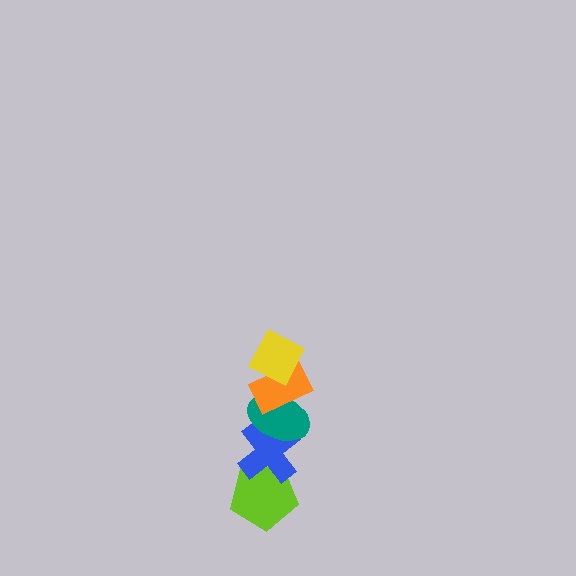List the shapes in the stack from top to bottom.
From top to bottom: the yellow square, the orange rectangle, the teal ellipse, the blue cross, the lime pentagon.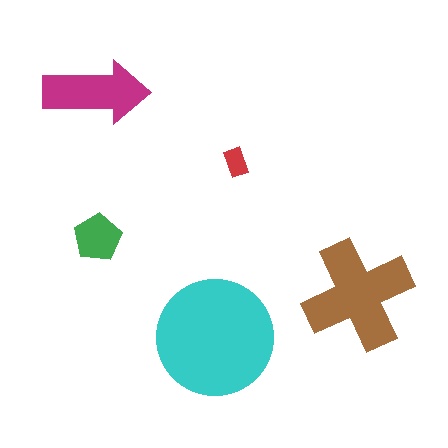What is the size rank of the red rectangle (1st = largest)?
5th.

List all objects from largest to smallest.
The cyan circle, the brown cross, the magenta arrow, the green pentagon, the red rectangle.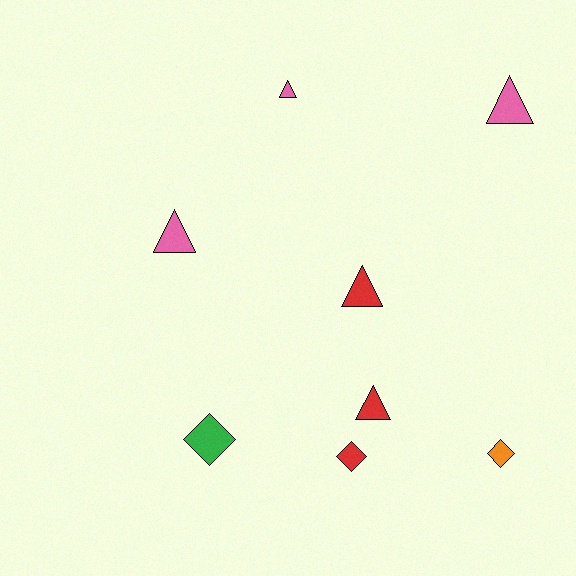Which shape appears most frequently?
Triangle, with 5 objects.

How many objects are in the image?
There are 8 objects.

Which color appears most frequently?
Red, with 3 objects.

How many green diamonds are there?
There is 1 green diamond.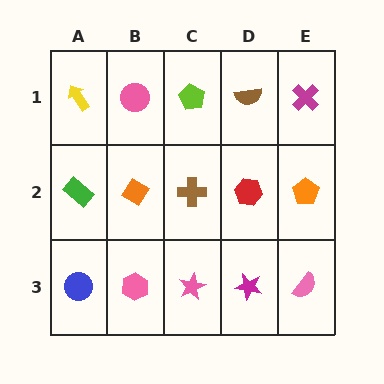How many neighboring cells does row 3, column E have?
2.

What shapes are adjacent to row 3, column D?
A red hexagon (row 2, column D), a pink star (row 3, column C), a pink semicircle (row 3, column E).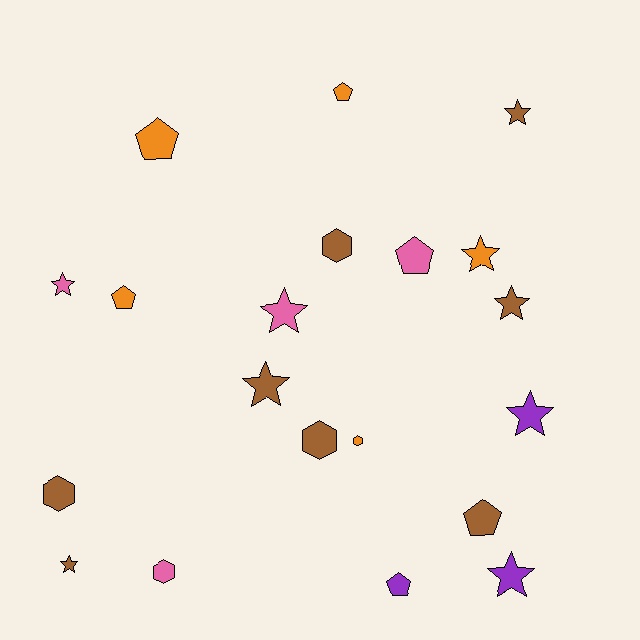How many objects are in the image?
There are 20 objects.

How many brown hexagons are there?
There are 3 brown hexagons.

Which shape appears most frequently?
Star, with 9 objects.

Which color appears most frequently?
Brown, with 8 objects.